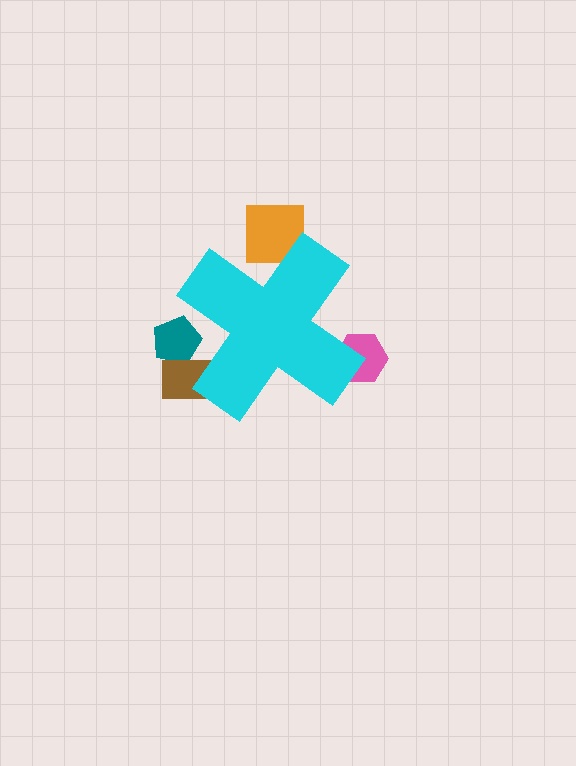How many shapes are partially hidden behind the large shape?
4 shapes are partially hidden.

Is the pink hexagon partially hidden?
Yes, the pink hexagon is partially hidden behind the cyan cross.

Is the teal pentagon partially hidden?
Yes, the teal pentagon is partially hidden behind the cyan cross.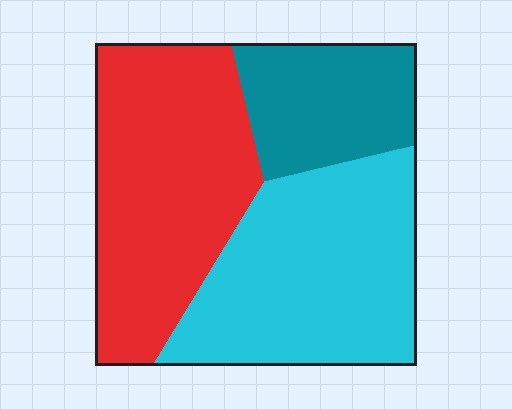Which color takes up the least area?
Teal, at roughly 20%.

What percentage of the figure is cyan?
Cyan covers around 40% of the figure.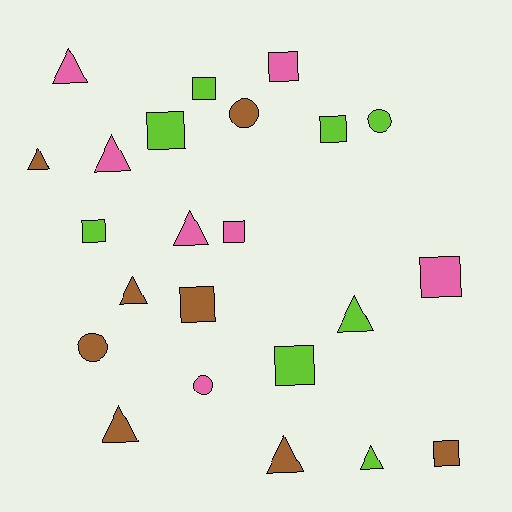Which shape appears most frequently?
Square, with 10 objects.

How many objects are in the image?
There are 23 objects.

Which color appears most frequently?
Lime, with 8 objects.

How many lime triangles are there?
There are 2 lime triangles.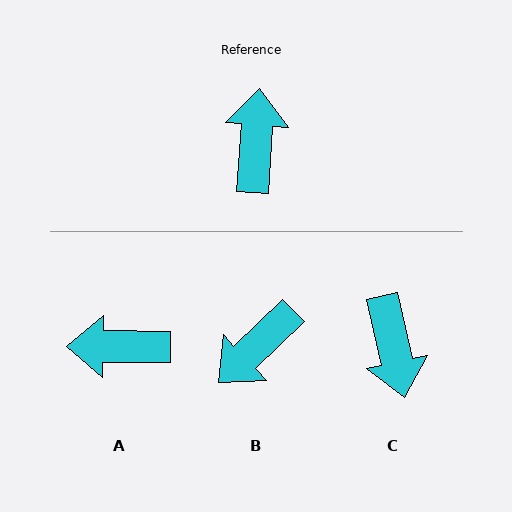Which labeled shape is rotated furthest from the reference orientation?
C, about 163 degrees away.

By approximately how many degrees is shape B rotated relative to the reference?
Approximately 138 degrees counter-clockwise.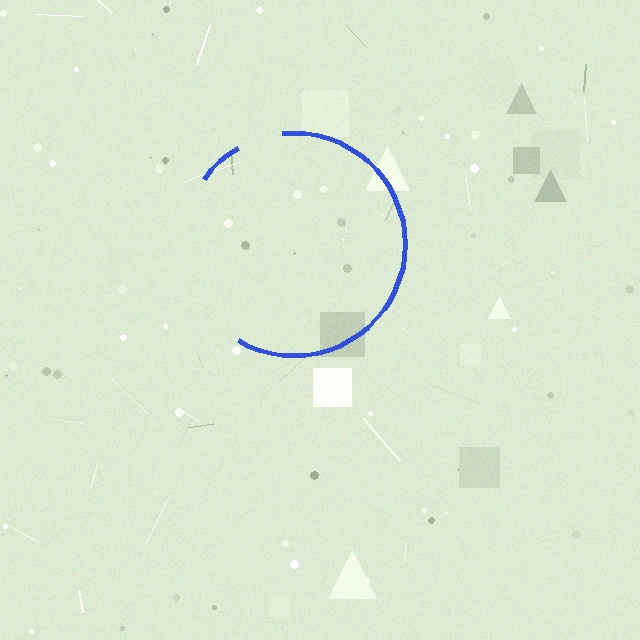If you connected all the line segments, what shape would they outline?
They would outline a circle.